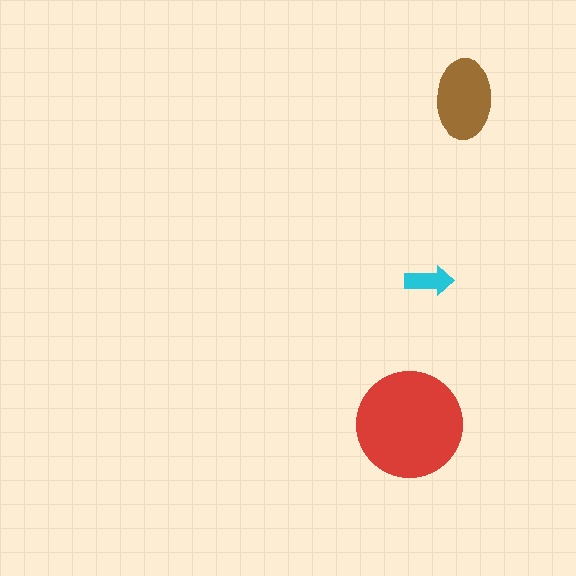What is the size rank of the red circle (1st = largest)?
1st.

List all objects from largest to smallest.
The red circle, the brown ellipse, the cyan arrow.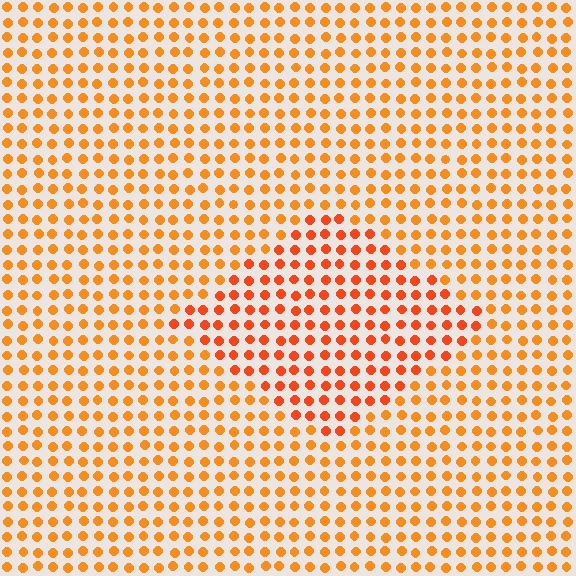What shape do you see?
I see a diamond.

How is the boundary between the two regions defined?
The boundary is defined purely by a slight shift in hue (about 19 degrees). Spacing, size, and orientation are identical on both sides.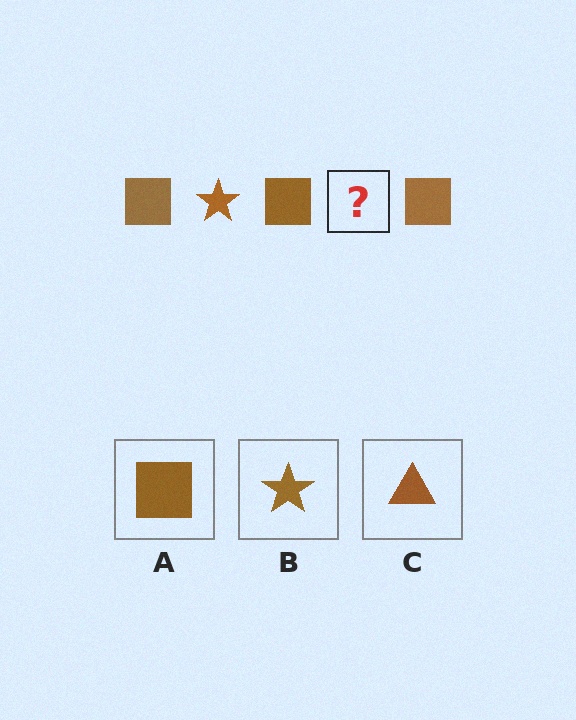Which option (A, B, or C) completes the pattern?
B.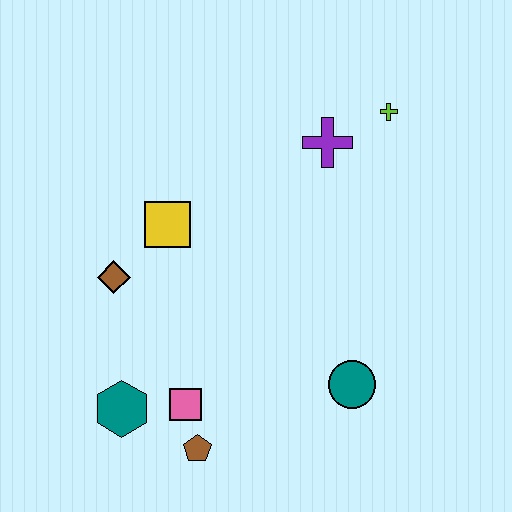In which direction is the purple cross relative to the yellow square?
The purple cross is to the right of the yellow square.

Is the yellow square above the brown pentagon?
Yes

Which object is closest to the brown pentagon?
The pink square is closest to the brown pentagon.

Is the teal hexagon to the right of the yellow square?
No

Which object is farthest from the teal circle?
The lime cross is farthest from the teal circle.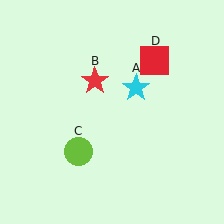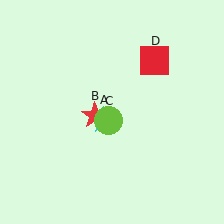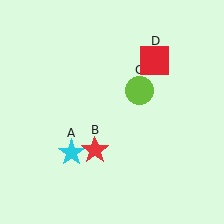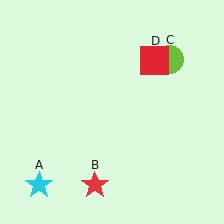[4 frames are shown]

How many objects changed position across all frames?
3 objects changed position: cyan star (object A), red star (object B), lime circle (object C).